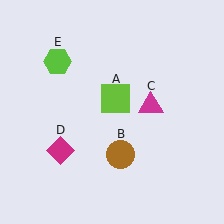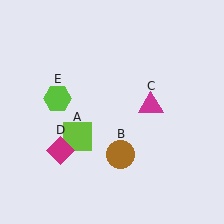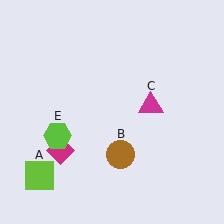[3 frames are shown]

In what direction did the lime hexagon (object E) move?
The lime hexagon (object E) moved down.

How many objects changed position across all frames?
2 objects changed position: lime square (object A), lime hexagon (object E).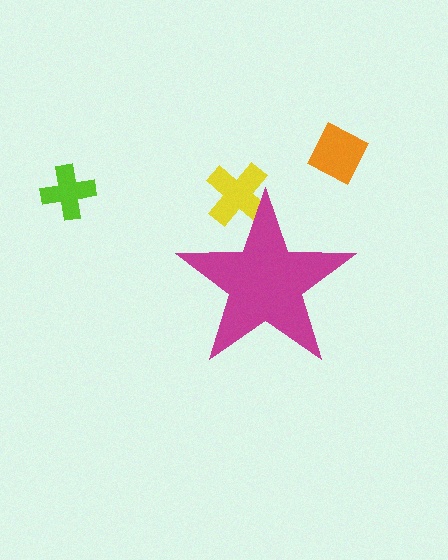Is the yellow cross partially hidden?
Yes, the yellow cross is partially hidden behind the magenta star.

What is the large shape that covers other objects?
A magenta star.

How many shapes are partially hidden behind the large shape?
1 shape is partially hidden.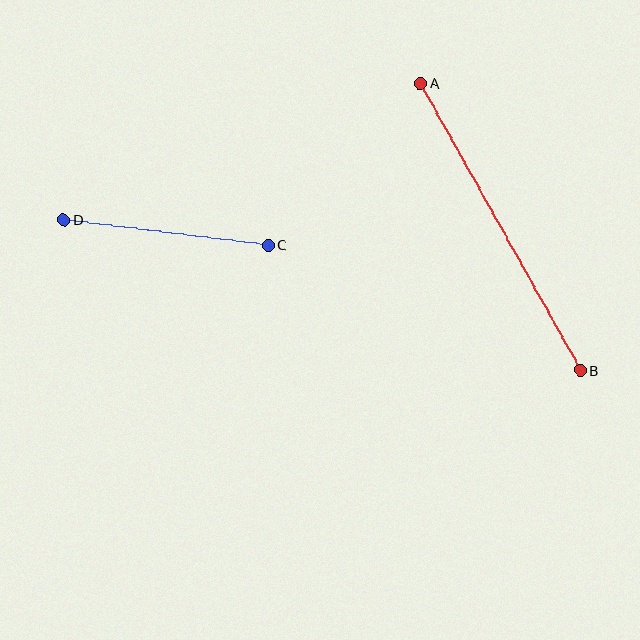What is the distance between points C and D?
The distance is approximately 206 pixels.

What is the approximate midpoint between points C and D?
The midpoint is at approximately (166, 233) pixels.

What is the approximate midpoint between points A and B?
The midpoint is at approximately (500, 227) pixels.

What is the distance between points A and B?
The distance is approximately 329 pixels.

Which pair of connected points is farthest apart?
Points A and B are farthest apart.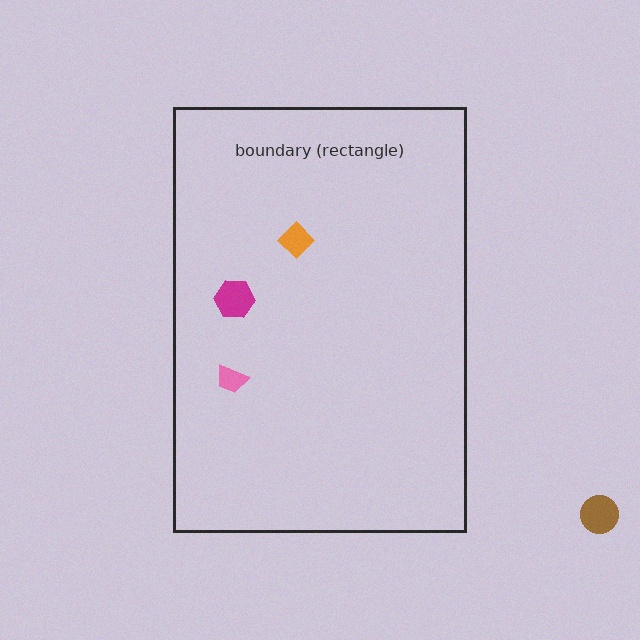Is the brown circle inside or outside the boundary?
Outside.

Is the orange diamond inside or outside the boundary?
Inside.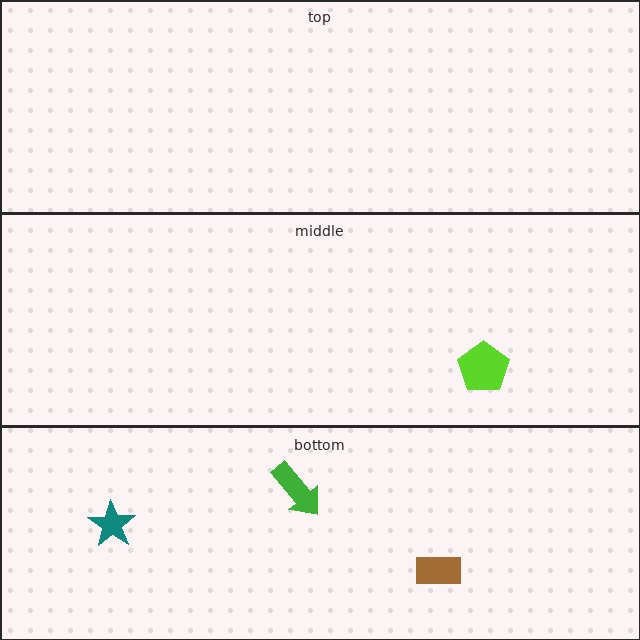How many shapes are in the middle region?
1.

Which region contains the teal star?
The bottom region.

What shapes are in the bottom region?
The brown rectangle, the green arrow, the teal star.